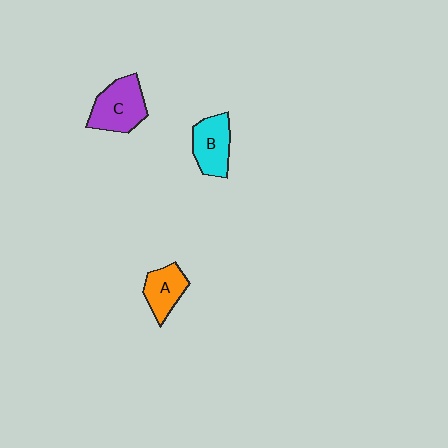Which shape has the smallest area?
Shape A (orange).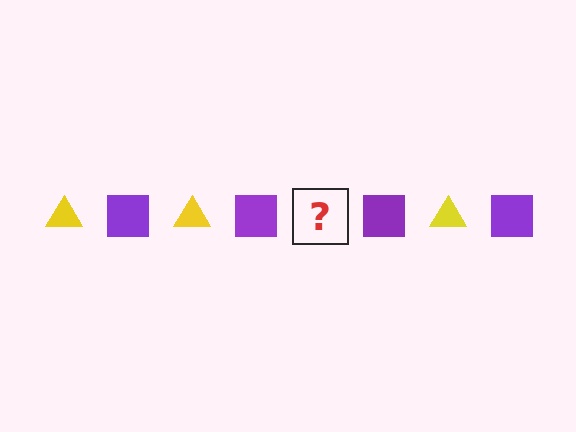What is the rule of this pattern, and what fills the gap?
The rule is that the pattern alternates between yellow triangle and purple square. The gap should be filled with a yellow triangle.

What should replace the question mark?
The question mark should be replaced with a yellow triangle.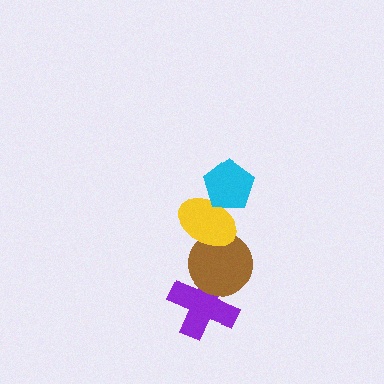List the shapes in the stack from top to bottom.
From top to bottom: the cyan pentagon, the yellow ellipse, the brown circle, the purple cross.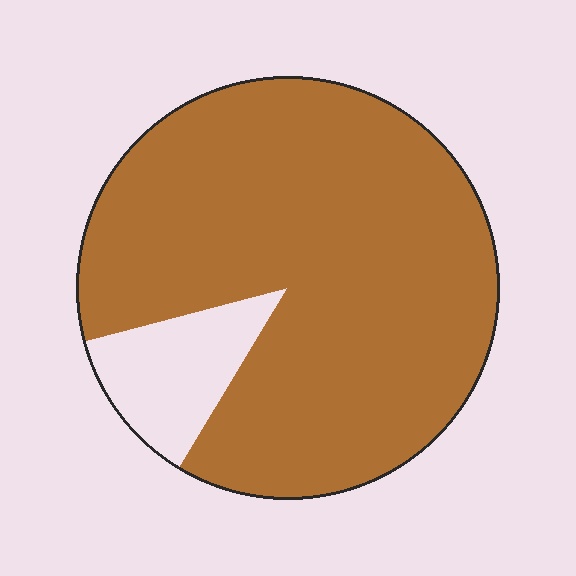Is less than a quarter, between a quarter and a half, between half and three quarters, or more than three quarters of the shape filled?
More than three quarters.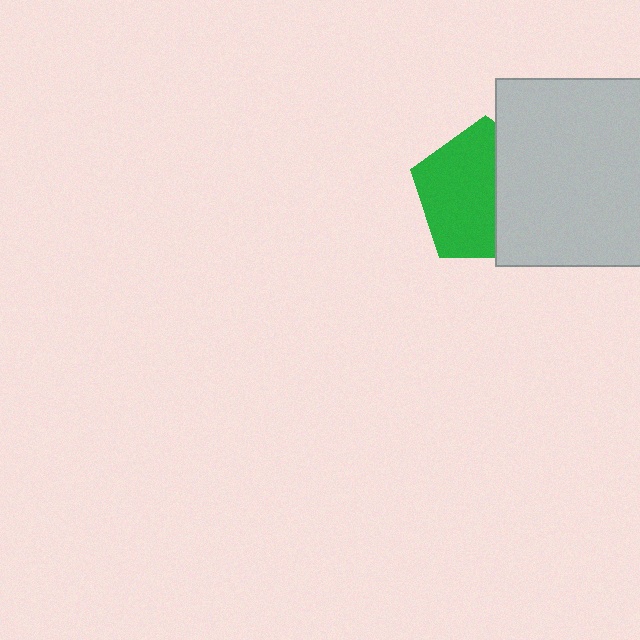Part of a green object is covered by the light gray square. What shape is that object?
It is a pentagon.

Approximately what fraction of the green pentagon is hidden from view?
Roughly 41% of the green pentagon is hidden behind the light gray square.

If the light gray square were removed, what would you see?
You would see the complete green pentagon.